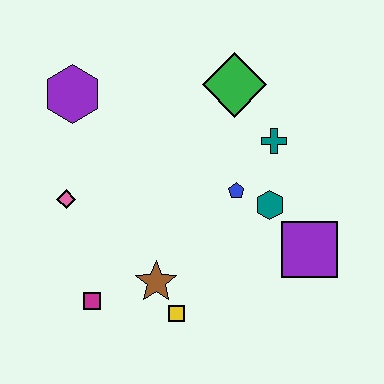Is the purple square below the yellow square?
No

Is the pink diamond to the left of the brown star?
Yes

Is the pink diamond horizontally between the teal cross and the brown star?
No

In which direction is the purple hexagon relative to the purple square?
The purple hexagon is to the left of the purple square.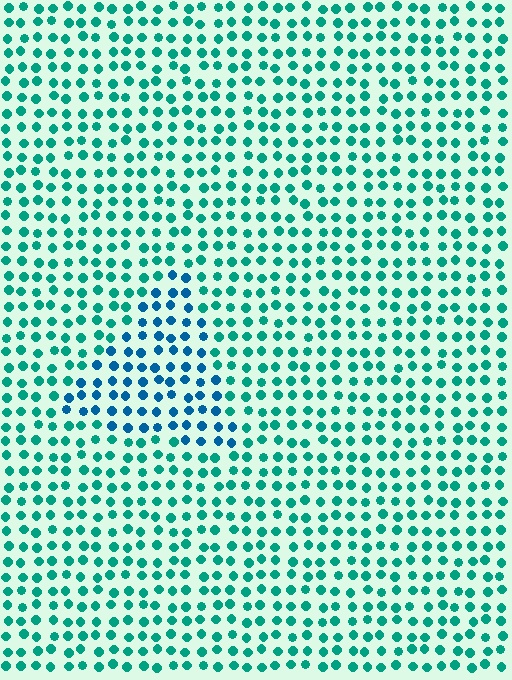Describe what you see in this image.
The image is filled with small teal elements in a uniform arrangement. A triangle-shaped region is visible where the elements are tinted to a slightly different hue, forming a subtle color boundary.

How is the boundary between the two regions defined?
The boundary is defined purely by a slight shift in hue (about 35 degrees). Spacing, size, and orientation are identical on both sides.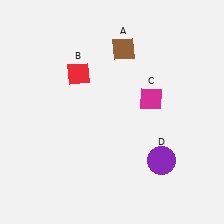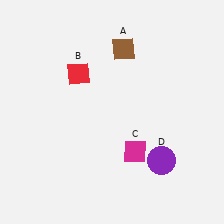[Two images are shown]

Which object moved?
The magenta diamond (C) moved down.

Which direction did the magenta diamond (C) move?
The magenta diamond (C) moved down.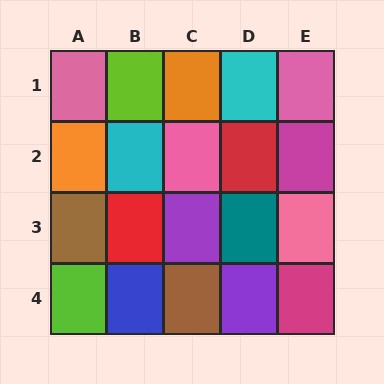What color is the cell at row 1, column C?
Orange.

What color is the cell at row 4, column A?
Lime.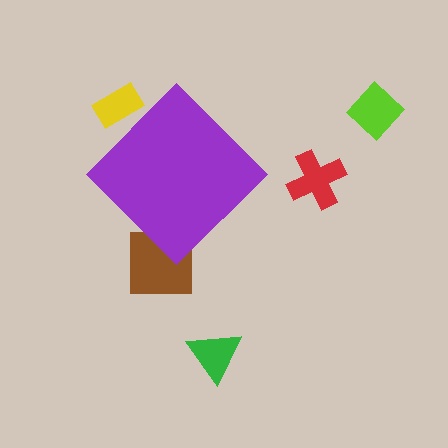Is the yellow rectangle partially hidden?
Yes, the yellow rectangle is partially hidden behind the purple diamond.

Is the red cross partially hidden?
No, the red cross is fully visible.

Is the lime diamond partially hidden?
No, the lime diamond is fully visible.